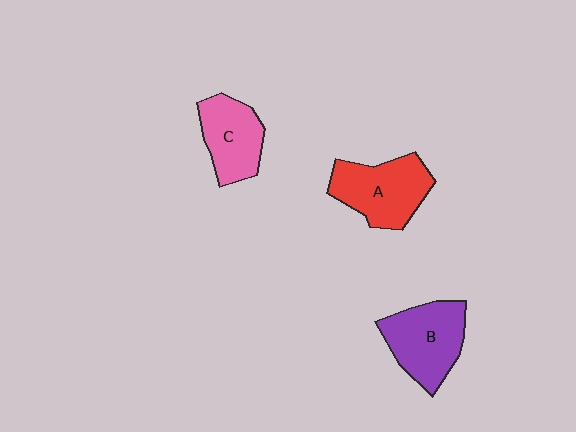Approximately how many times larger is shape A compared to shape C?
Approximately 1.2 times.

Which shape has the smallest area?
Shape C (pink).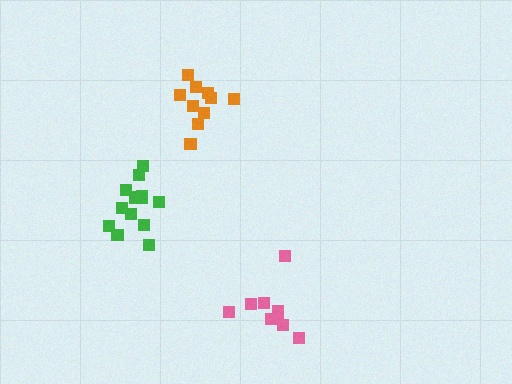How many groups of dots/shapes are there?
There are 3 groups.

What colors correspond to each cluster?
The clusters are colored: pink, green, orange.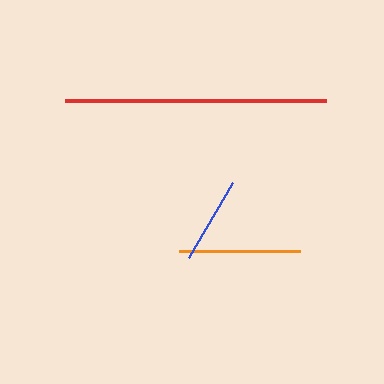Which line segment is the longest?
The red line is the longest at approximately 260 pixels.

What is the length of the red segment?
The red segment is approximately 260 pixels long.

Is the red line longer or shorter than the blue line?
The red line is longer than the blue line.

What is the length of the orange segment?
The orange segment is approximately 121 pixels long.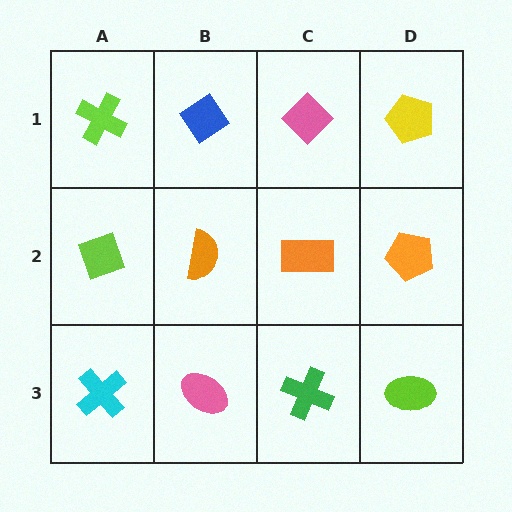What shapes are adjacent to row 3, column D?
An orange pentagon (row 2, column D), a green cross (row 3, column C).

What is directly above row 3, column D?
An orange pentagon.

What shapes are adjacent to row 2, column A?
A lime cross (row 1, column A), a cyan cross (row 3, column A), an orange semicircle (row 2, column B).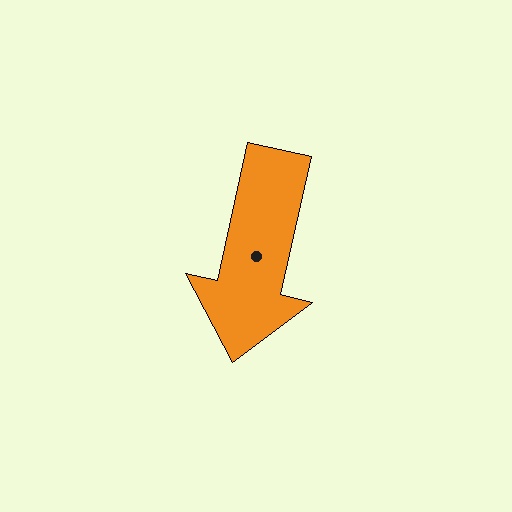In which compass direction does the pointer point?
South.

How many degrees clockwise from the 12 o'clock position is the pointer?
Approximately 193 degrees.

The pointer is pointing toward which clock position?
Roughly 6 o'clock.